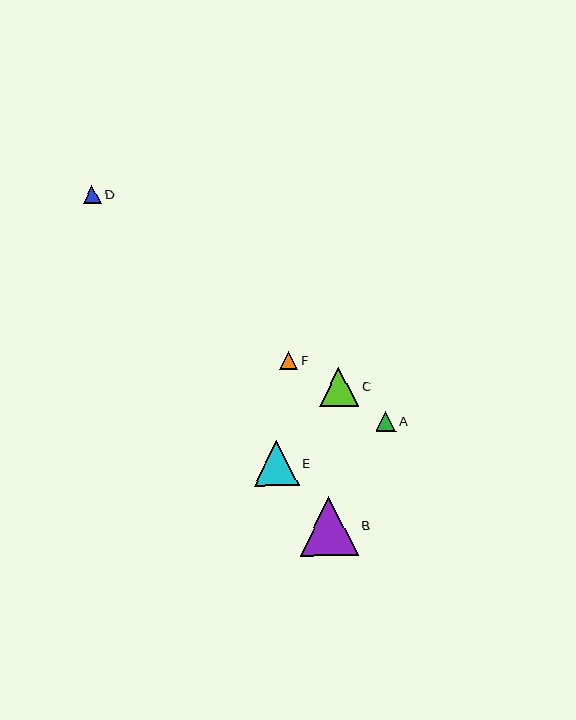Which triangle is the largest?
Triangle B is the largest with a size of approximately 59 pixels.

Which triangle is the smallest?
Triangle F is the smallest with a size of approximately 18 pixels.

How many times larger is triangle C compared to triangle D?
Triangle C is approximately 2.1 times the size of triangle D.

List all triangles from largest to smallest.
From largest to smallest: B, E, C, A, D, F.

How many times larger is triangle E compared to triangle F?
Triangle E is approximately 2.6 times the size of triangle F.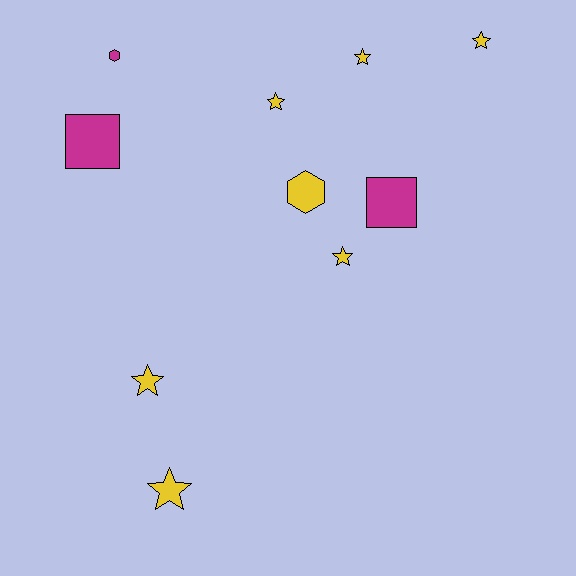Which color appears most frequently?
Yellow, with 7 objects.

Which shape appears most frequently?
Star, with 6 objects.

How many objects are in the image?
There are 10 objects.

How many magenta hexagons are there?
There is 1 magenta hexagon.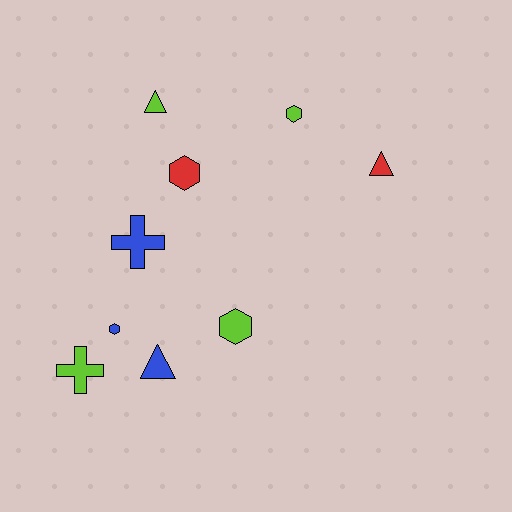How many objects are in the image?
There are 9 objects.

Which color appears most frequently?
Lime, with 4 objects.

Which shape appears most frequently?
Hexagon, with 4 objects.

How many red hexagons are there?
There is 1 red hexagon.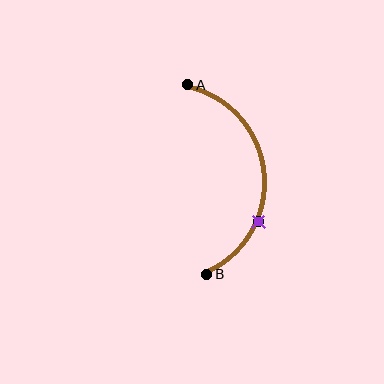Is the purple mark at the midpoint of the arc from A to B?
No. The purple mark lies on the arc but is closer to endpoint B. The arc midpoint would be at the point on the curve equidistant along the arc from both A and B.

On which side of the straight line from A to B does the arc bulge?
The arc bulges to the right of the straight line connecting A and B.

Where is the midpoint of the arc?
The arc midpoint is the point on the curve farthest from the straight line joining A and B. It sits to the right of that line.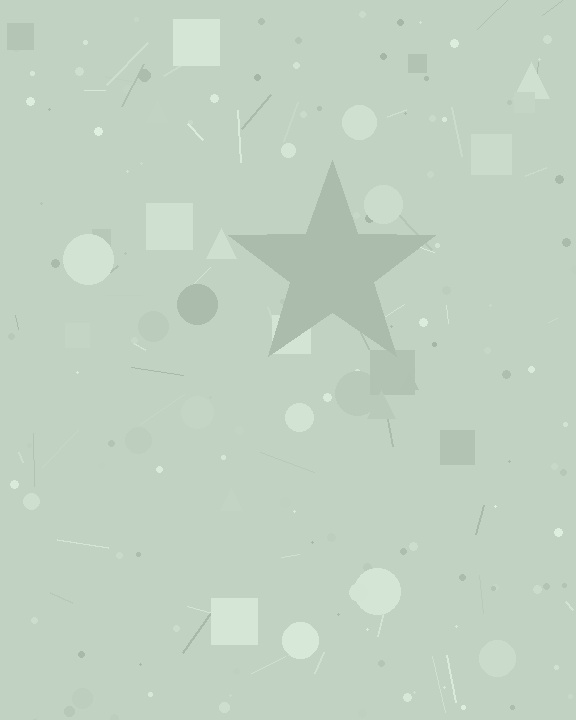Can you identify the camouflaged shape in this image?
The camouflaged shape is a star.